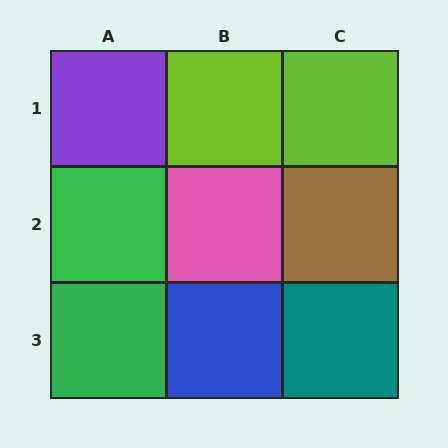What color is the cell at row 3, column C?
Teal.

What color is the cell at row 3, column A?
Green.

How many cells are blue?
1 cell is blue.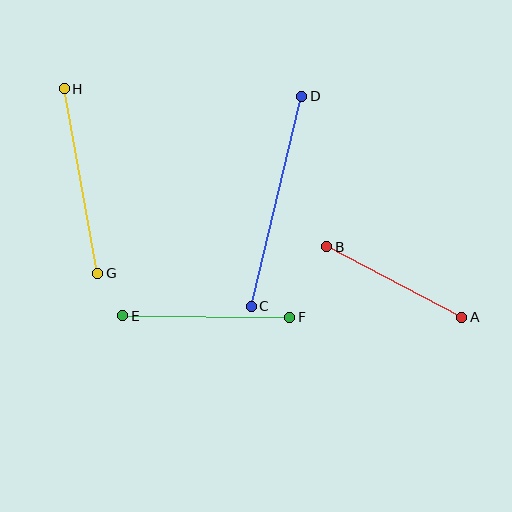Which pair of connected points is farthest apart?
Points C and D are farthest apart.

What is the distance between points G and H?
The distance is approximately 188 pixels.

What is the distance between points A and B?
The distance is approximately 153 pixels.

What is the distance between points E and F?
The distance is approximately 167 pixels.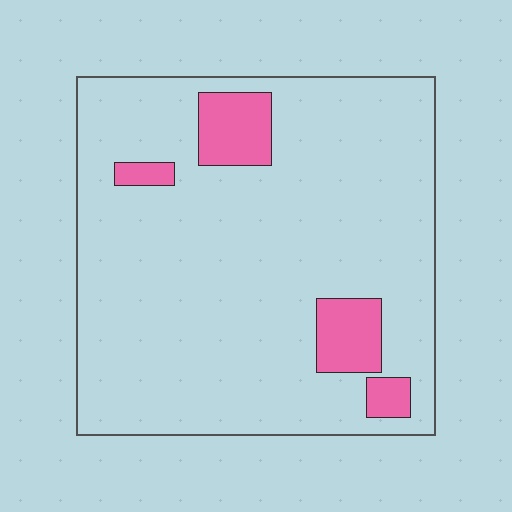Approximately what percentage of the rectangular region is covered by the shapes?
Approximately 10%.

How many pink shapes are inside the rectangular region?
4.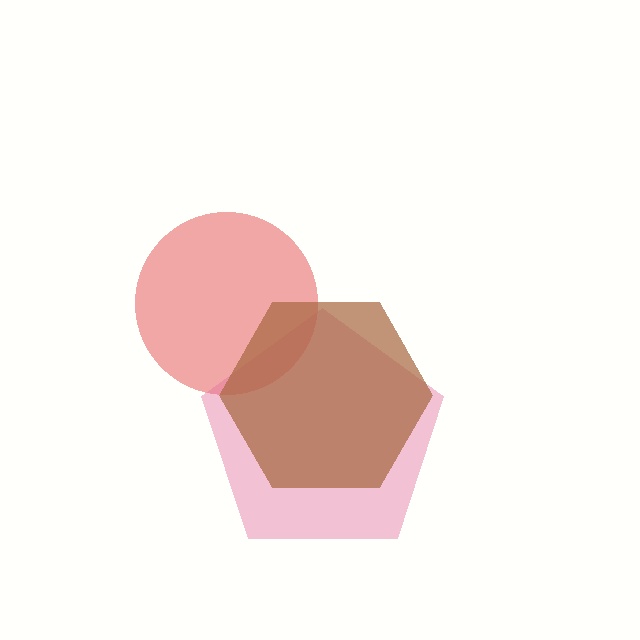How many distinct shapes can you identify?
There are 3 distinct shapes: a red circle, a pink pentagon, a brown hexagon.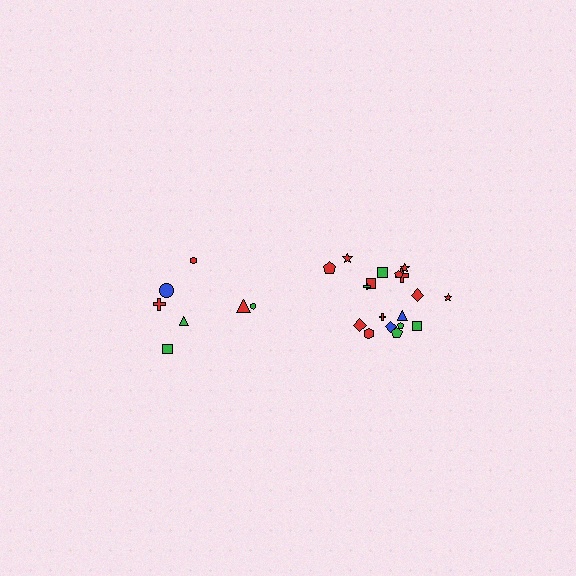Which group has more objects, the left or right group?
The right group.